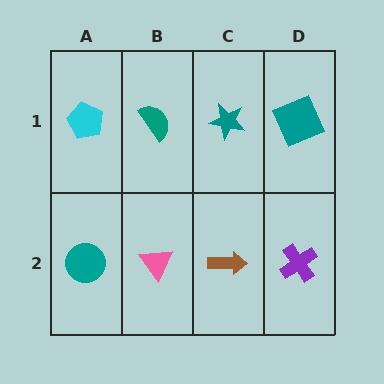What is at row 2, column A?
A teal circle.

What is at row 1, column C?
A teal star.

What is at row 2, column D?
A purple cross.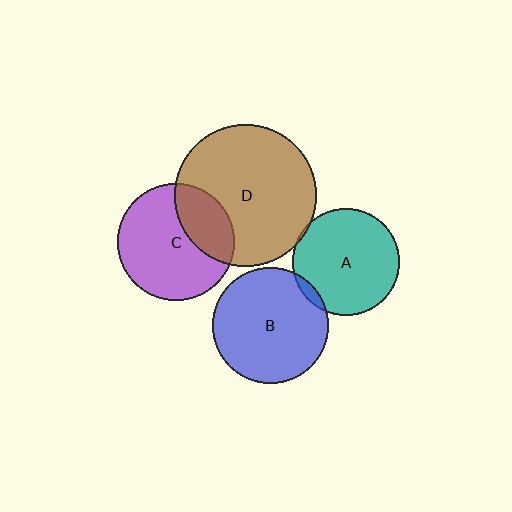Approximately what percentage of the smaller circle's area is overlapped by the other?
Approximately 5%.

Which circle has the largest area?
Circle D (brown).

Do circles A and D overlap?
Yes.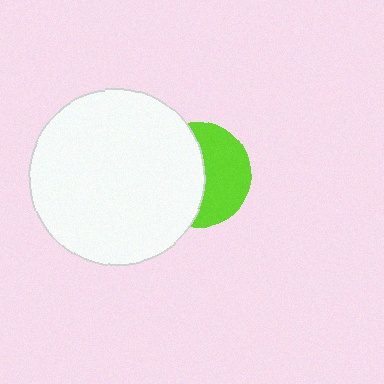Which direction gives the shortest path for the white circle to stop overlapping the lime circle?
Moving left gives the shortest separation.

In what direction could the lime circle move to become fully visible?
The lime circle could move right. That would shift it out from behind the white circle entirely.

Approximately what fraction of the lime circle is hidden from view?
Roughly 52% of the lime circle is hidden behind the white circle.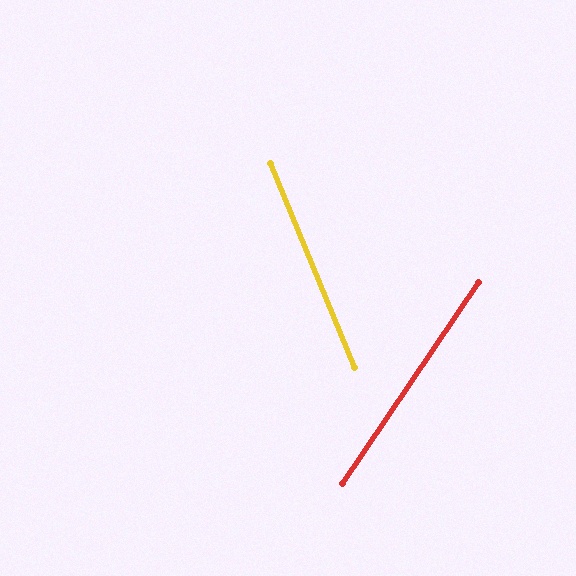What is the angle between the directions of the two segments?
Approximately 56 degrees.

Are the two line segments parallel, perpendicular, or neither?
Neither parallel nor perpendicular — they differ by about 56°.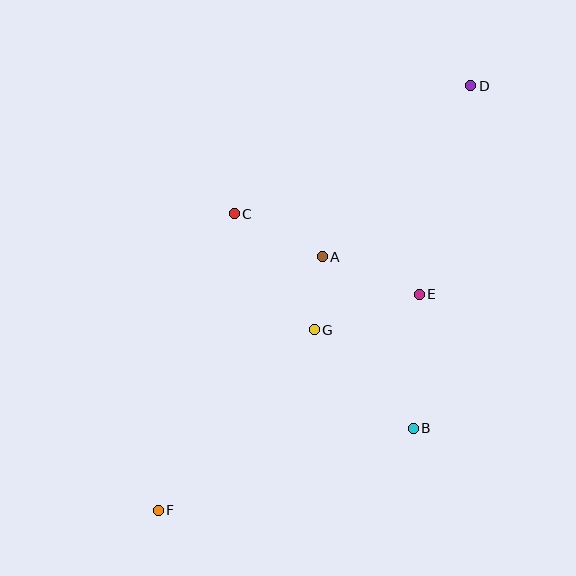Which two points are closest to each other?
Points A and G are closest to each other.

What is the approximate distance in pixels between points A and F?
The distance between A and F is approximately 302 pixels.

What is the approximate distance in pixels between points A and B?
The distance between A and B is approximately 194 pixels.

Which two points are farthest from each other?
Points D and F are farthest from each other.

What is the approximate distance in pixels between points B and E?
The distance between B and E is approximately 134 pixels.